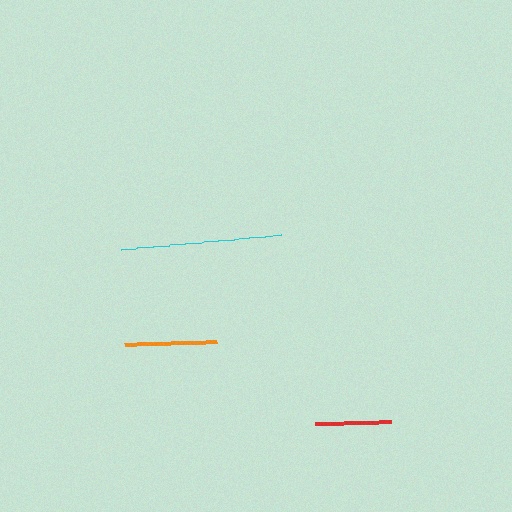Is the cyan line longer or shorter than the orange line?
The cyan line is longer than the orange line.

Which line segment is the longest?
The cyan line is the longest at approximately 161 pixels.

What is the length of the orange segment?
The orange segment is approximately 92 pixels long.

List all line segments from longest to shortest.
From longest to shortest: cyan, orange, red.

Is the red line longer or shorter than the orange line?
The orange line is longer than the red line.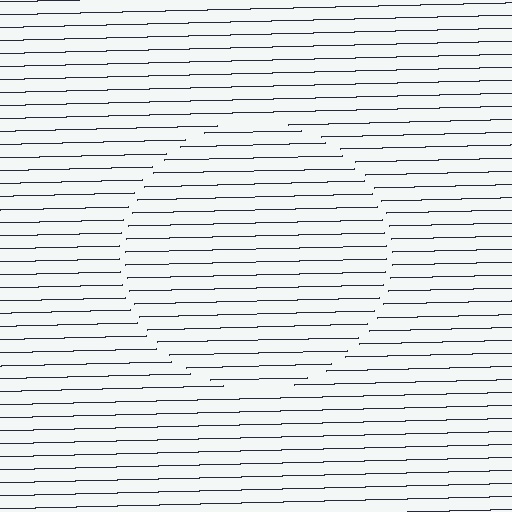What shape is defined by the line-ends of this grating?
An illusory circle. The interior of the shape contains the same grating, shifted by half a period — the contour is defined by the phase discontinuity where line-ends from the inner and outer gratings abut.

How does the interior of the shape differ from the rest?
The interior of the shape contains the same grating, shifted by half a period — the contour is defined by the phase discontinuity where line-ends from the inner and outer gratings abut.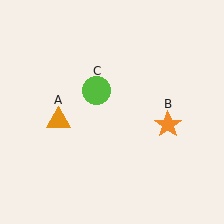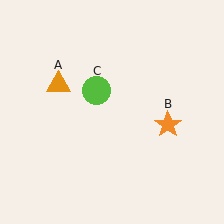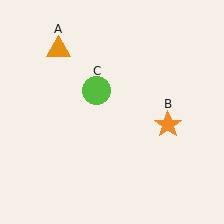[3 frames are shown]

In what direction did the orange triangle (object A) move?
The orange triangle (object A) moved up.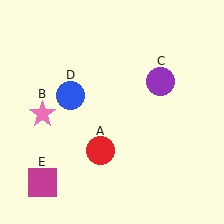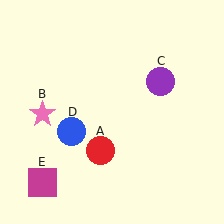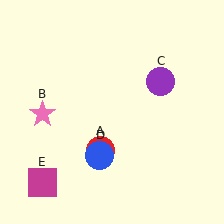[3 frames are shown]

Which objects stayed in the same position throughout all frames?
Red circle (object A) and pink star (object B) and purple circle (object C) and magenta square (object E) remained stationary.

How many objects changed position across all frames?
1 object changed position: blue circle (object D).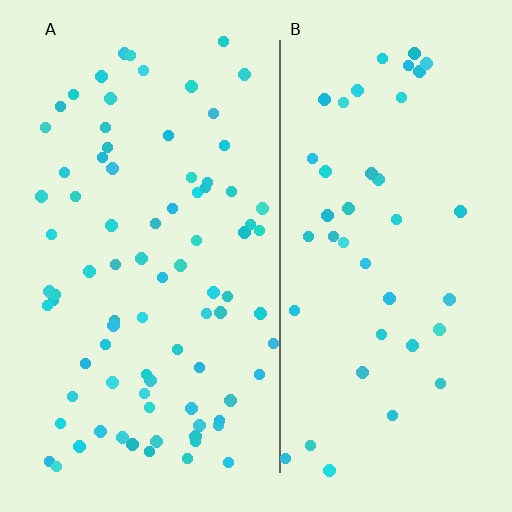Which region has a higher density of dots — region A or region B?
A (the left).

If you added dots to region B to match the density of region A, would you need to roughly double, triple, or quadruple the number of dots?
Approximately double.